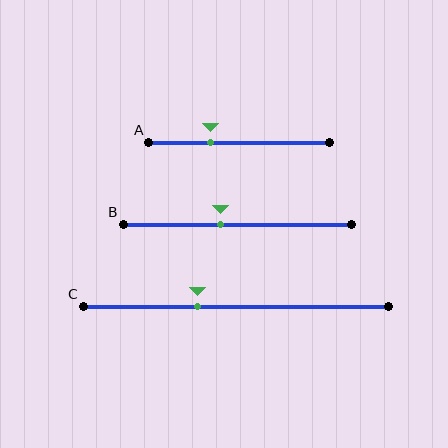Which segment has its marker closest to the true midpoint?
Segment B has its marker closest to the true midpoint.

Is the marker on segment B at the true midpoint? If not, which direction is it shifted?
No, the marker on segment B is shifted to the left by about 7% of the segment length.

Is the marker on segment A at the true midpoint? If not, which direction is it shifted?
No, the marker on segment A is shifted to the left by about 16% of the segment length.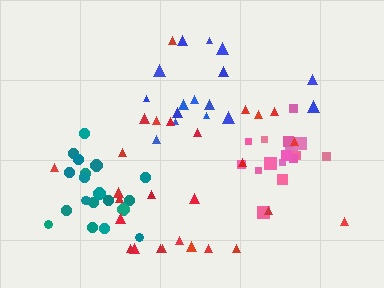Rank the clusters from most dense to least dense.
teal, pink, blue, red.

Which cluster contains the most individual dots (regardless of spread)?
Red (27).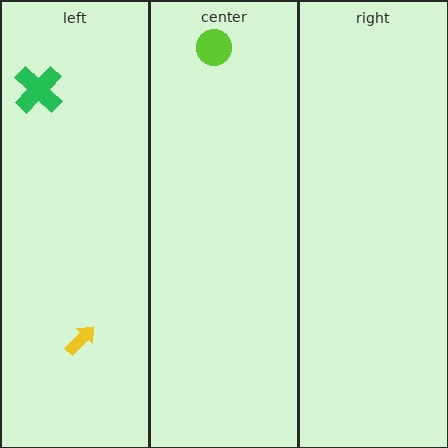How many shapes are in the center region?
1.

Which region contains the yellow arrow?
The left region.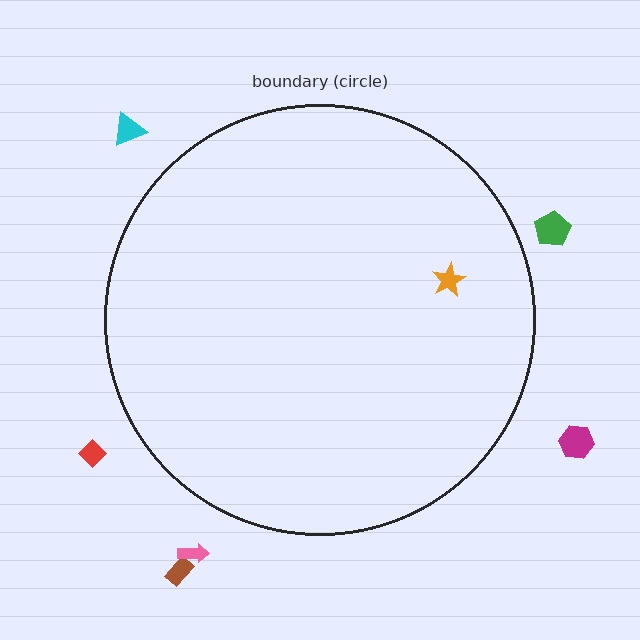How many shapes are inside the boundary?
1 inside, 6 outside.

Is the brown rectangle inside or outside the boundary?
Outside.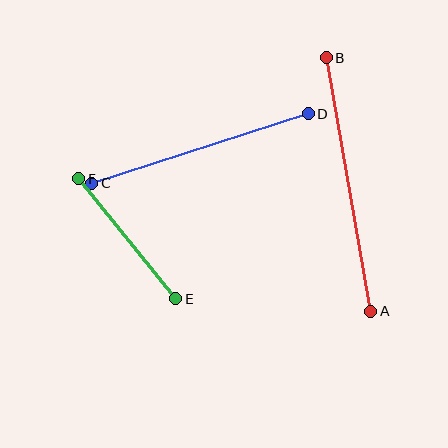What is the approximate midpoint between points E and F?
The midpoint is at approximately (127, 239) pixels.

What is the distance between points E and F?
The distance is approximately 154 pixels.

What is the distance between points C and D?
The distance is approximately 228 pixels.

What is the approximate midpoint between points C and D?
The midpoint is at approximately (200, 149) pixels.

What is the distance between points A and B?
The distance is approximately 257 pixels.